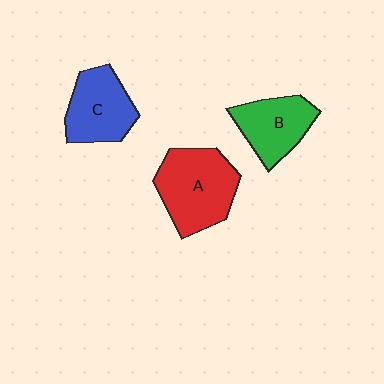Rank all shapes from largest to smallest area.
From largest to smallest: A (red), C (blue), B (green).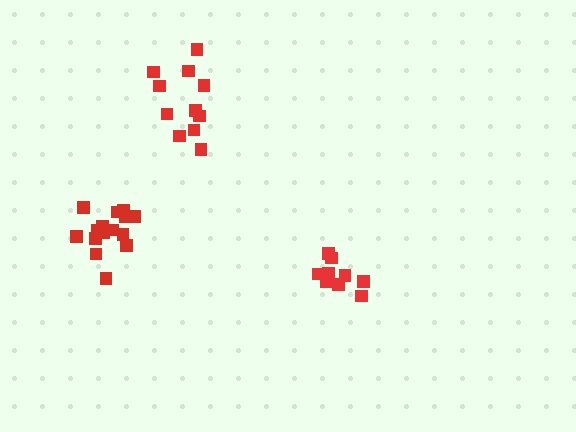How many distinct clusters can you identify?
There are 3 distinct clusters.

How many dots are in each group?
Group 1: 15 dots, Group 2: 9 dots, Group 3: 11 dots (35 total).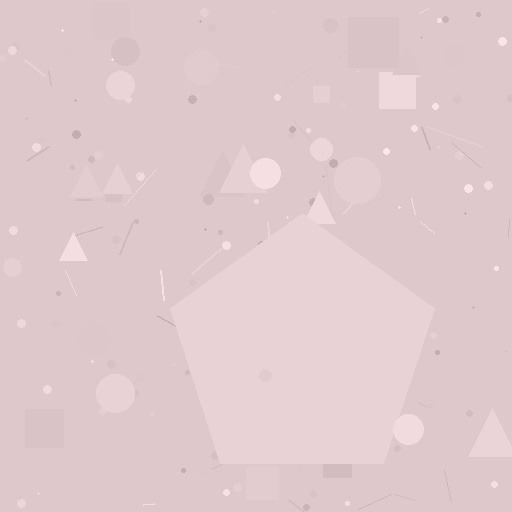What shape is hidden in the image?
A pentagon is hidden in the image.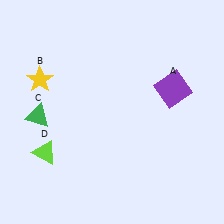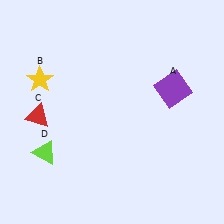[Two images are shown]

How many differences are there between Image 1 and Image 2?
There is 1 difference between the two images.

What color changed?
The triangle (C) changed from green in Image 1 to red in Image 2.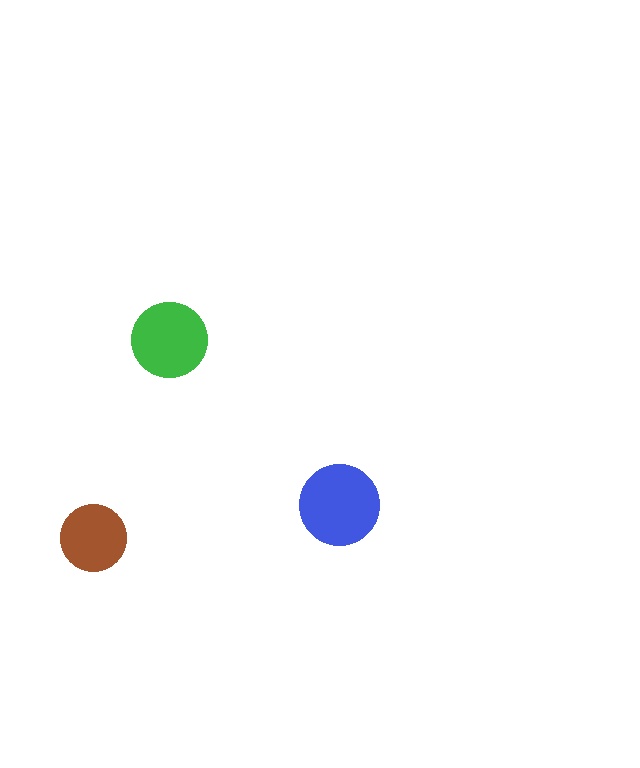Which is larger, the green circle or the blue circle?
The blue one.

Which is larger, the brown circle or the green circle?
The green one.